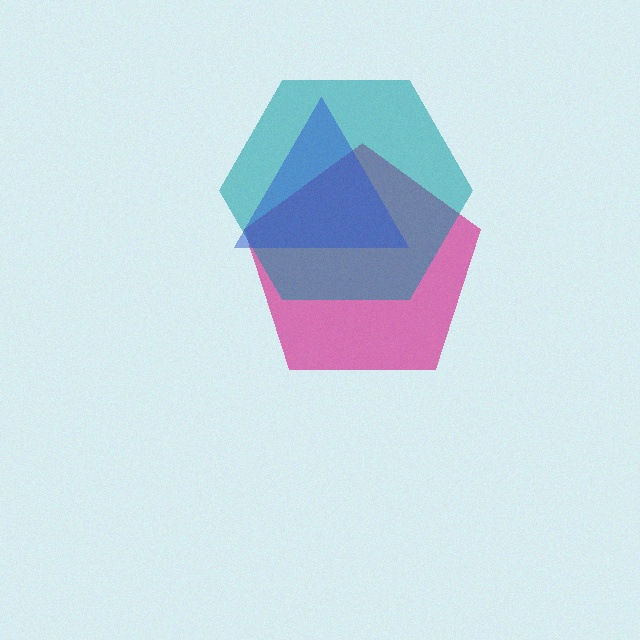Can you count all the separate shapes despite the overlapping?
Yes, there are 3 separate shapes.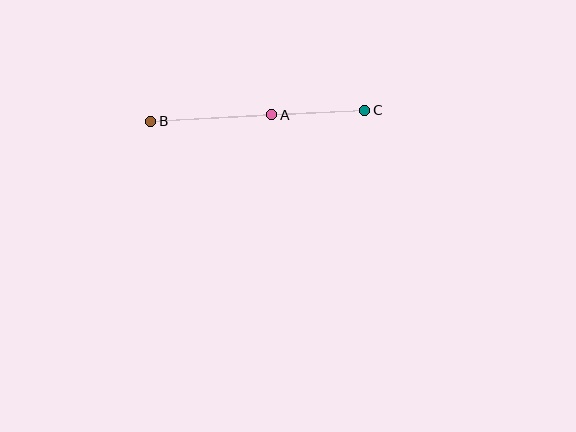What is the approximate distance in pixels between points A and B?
The distance between A and B is approximately 121 pixels.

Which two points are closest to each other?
Points A and C are closest to each other.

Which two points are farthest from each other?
Points B and C are farthest from each other.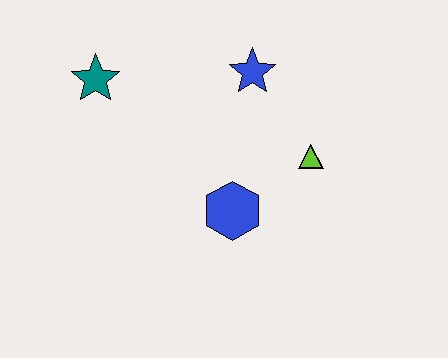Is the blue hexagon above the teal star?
No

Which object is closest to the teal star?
The blue star is closest to the teal star.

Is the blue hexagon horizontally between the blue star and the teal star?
Yes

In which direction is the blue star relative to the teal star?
The blue star is to the right of the teal star.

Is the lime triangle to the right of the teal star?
Yes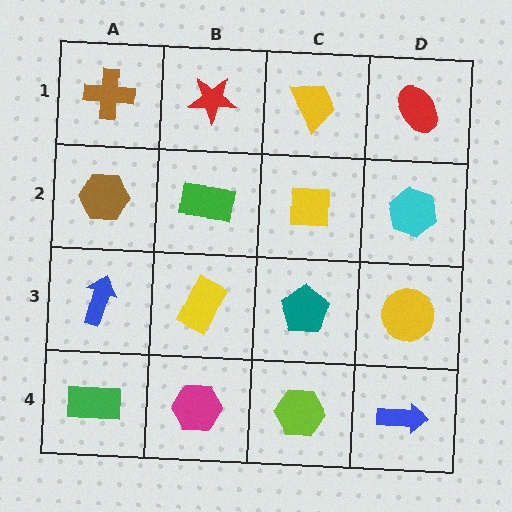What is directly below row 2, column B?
A yellow rectangle.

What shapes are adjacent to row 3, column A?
A brown hexagon (row 2, column A), a green rectangle (row 4, column A), a yellow rectangle (row 3, column B).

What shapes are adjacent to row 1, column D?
A cyan hexagon (row 2, column D), a yellow trapezoid (row 1, column C).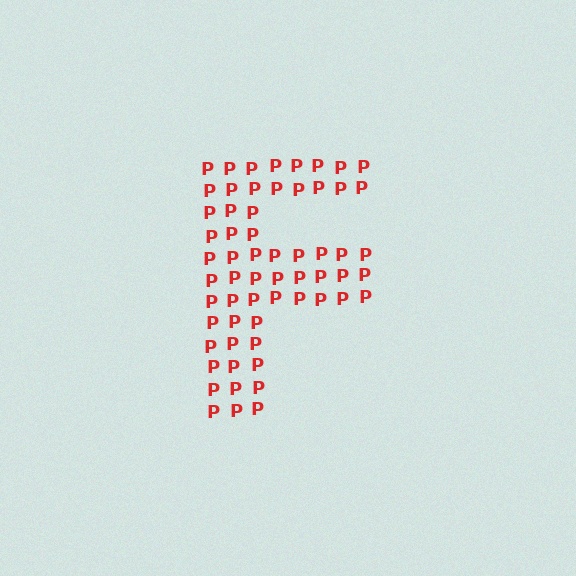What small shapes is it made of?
It is made of small letter P's.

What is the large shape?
The large shape is the letter F.